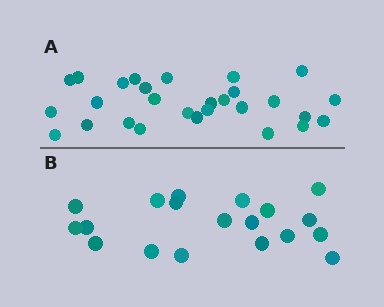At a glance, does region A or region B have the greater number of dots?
Region A (the top region) has more dots.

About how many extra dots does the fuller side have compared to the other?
Region A has roughly 8 or so more dots than region B.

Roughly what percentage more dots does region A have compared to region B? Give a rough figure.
About 45% more.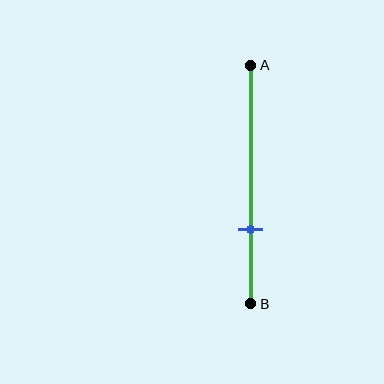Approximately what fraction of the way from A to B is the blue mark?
The blue mark is approximately 70% of the way from A to B.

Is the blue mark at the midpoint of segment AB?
No, the mark is at about 70% from A, not at the 50% midpoint.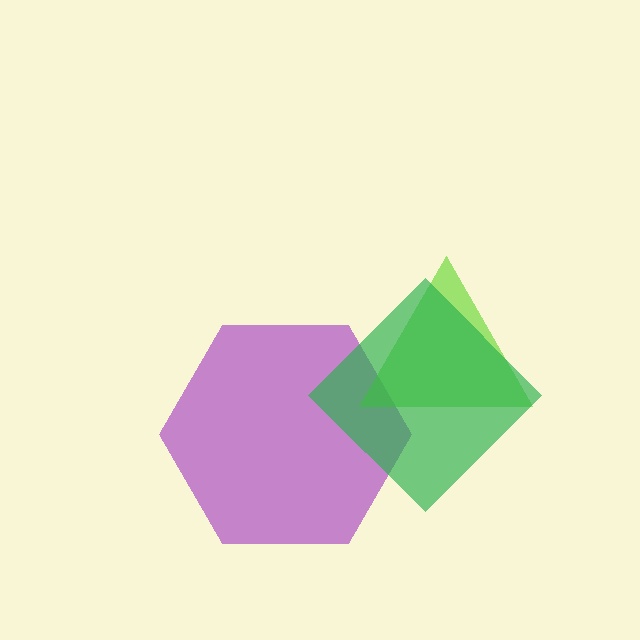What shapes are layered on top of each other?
The layered shapes are: a purple hexagon, a lime triangle, a green diamond.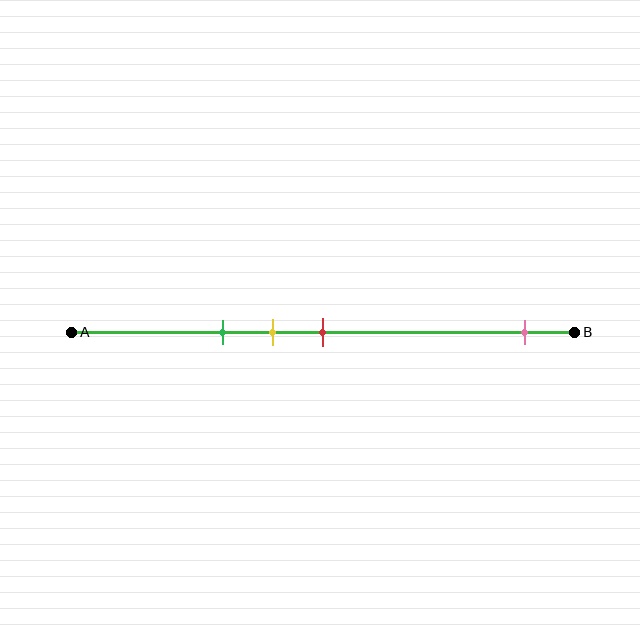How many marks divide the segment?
There are 4 marks dividing the segment.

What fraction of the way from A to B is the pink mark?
The pink mark is approximately 90% (0.9) of the way from A to B.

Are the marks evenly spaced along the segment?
No, the marks are not evenly spaced.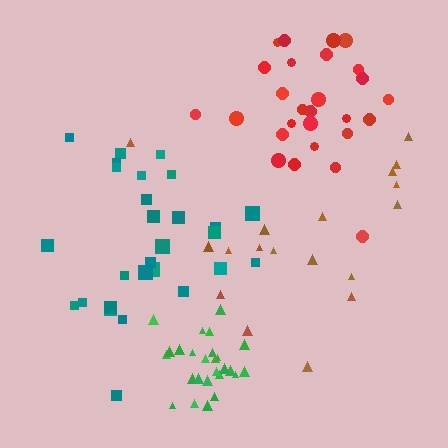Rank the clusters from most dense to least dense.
green, red, teal, brown.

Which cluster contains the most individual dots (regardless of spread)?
Teal (28).